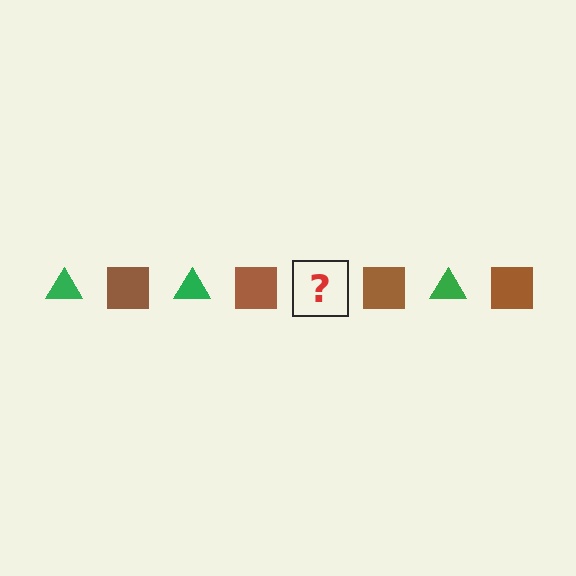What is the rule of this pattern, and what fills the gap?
The rule is that the pattern alternates between green triangle and brown square. The gap should be filled with a green triangle.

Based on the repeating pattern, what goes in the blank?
The blank should be a green triangle.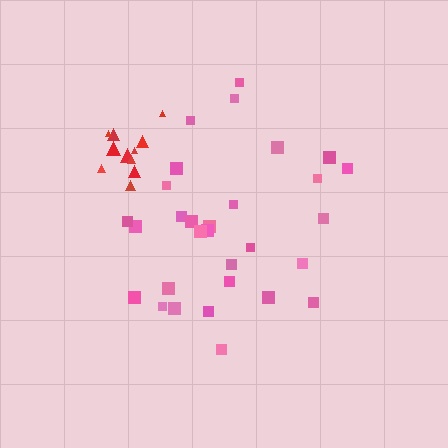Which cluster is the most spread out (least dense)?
Pink.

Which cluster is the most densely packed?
Red.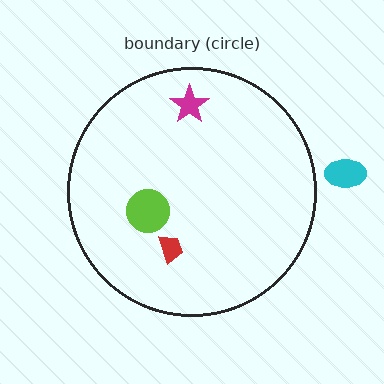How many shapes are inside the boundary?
3 inside, 1 outside.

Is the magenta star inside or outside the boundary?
Inside.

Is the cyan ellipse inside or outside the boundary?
Outside.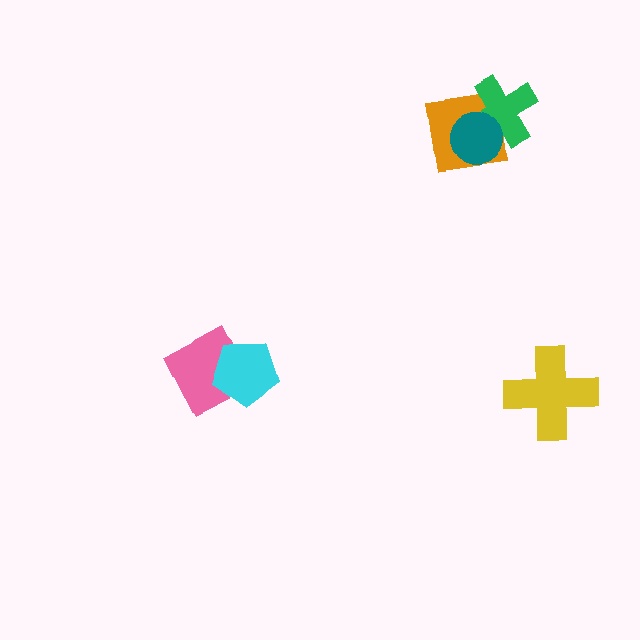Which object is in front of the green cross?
The teal circle is in front of the green cross.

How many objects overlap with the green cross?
2 objects overlap with the green cross.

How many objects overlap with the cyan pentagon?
1 object overlaps with the cyan pentagon.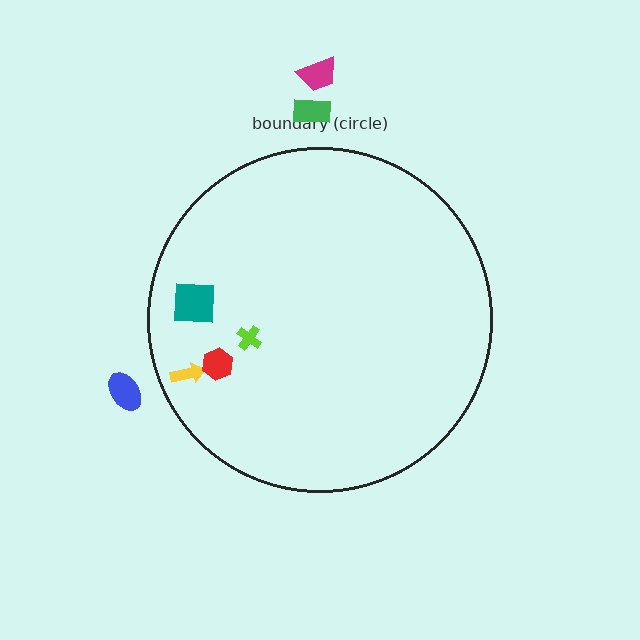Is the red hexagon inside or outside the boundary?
Inside.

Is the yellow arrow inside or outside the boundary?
Inside.